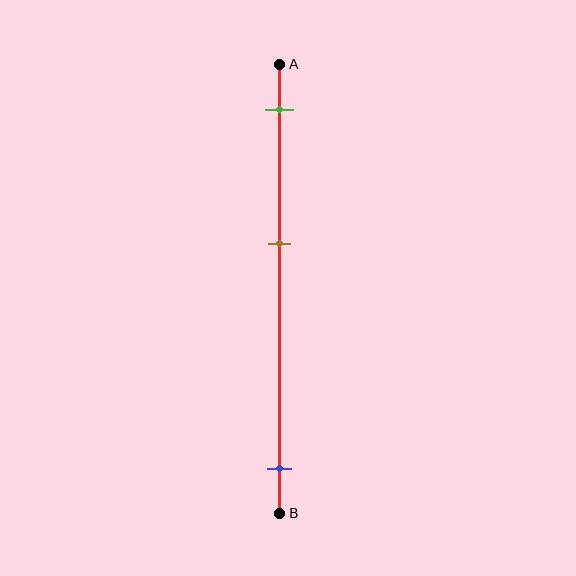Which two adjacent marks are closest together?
The green and brown marks are the closest adjacent pair.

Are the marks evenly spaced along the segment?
No, the marks are not evenly spaced.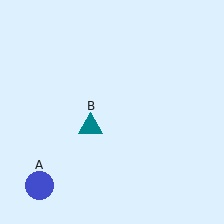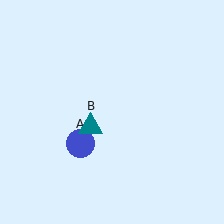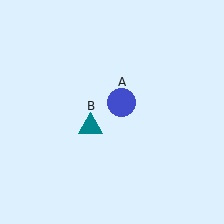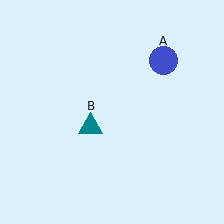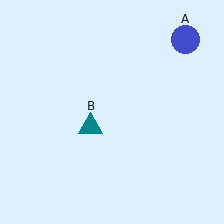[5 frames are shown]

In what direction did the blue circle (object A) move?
The blue circle (object A) moved up and to the right.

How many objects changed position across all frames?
1 object changed position: blue circle (object A).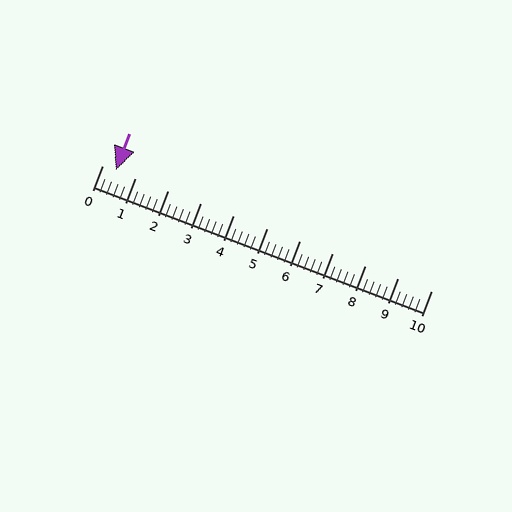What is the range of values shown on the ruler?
The ruler shows values from 0 to 10.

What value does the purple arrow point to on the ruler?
The purple arrow points to approximately 0.4.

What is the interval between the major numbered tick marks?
The major tick marks are spaced 1 units apart.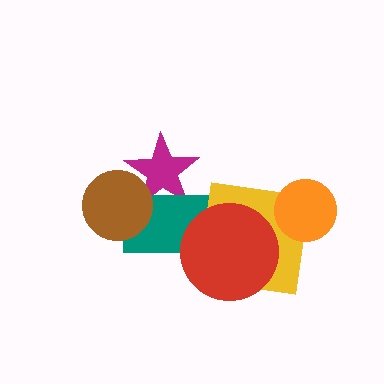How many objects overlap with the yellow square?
3 objects overlap with the yellow square.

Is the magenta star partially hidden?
Yes, it is partially covered by another shape.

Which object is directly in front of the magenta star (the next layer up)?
The teal rectangle is directly in front of the magenta star.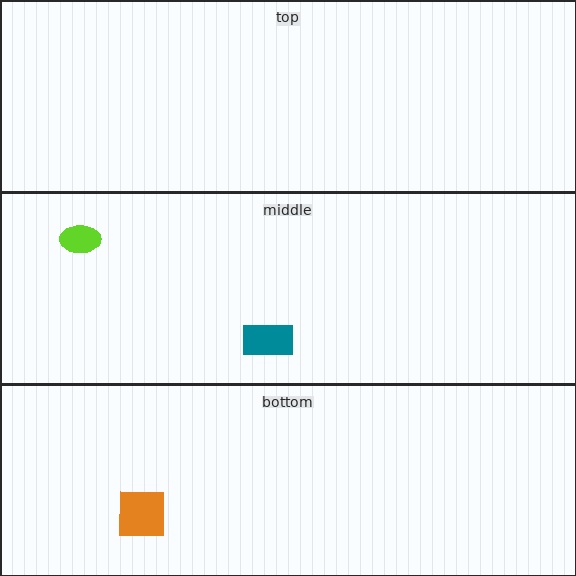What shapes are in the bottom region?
The orange square.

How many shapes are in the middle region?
2.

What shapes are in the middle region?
The lime ellipse, the teal rectangle.